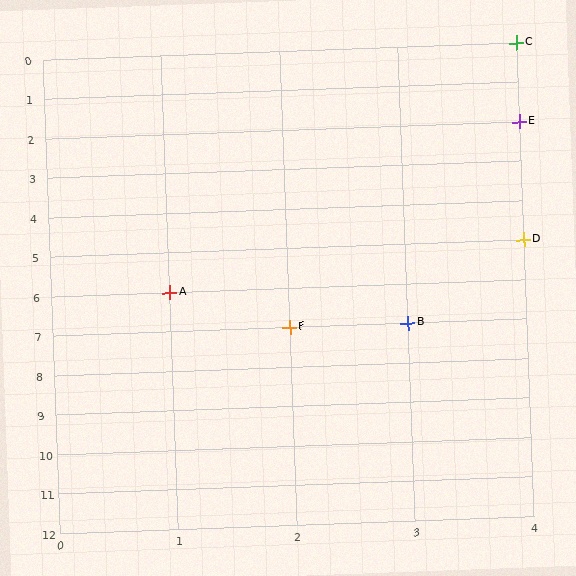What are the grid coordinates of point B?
Point B is at grid coordinates (3, 7).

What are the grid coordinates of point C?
Point C is at grid coordinates (4, 0).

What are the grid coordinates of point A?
Point A is at grid coordinates (1, 6).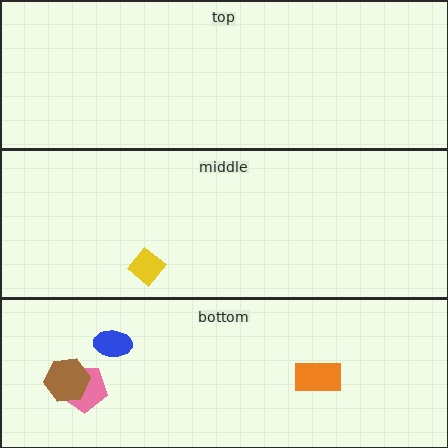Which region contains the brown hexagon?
The bottom region.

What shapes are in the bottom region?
The pink pentagon, the blue ellipse, the brown hexagon, the orange rectangle.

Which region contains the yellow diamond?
The middle region.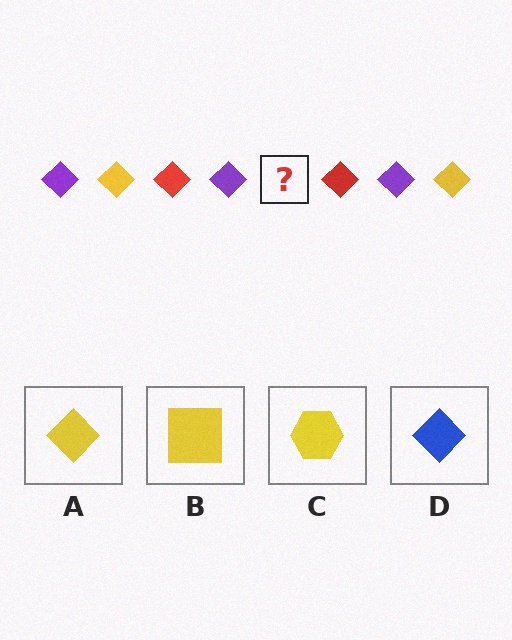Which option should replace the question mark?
Option A.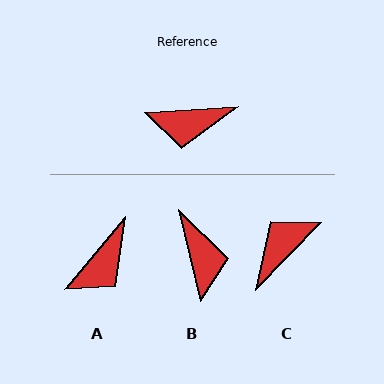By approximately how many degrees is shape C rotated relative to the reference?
Approximately 138 degrees clockwise.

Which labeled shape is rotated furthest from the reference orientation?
C, about 138 degrees away.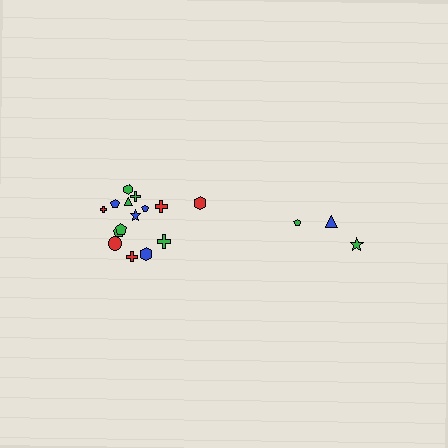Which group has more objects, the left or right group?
The left group.